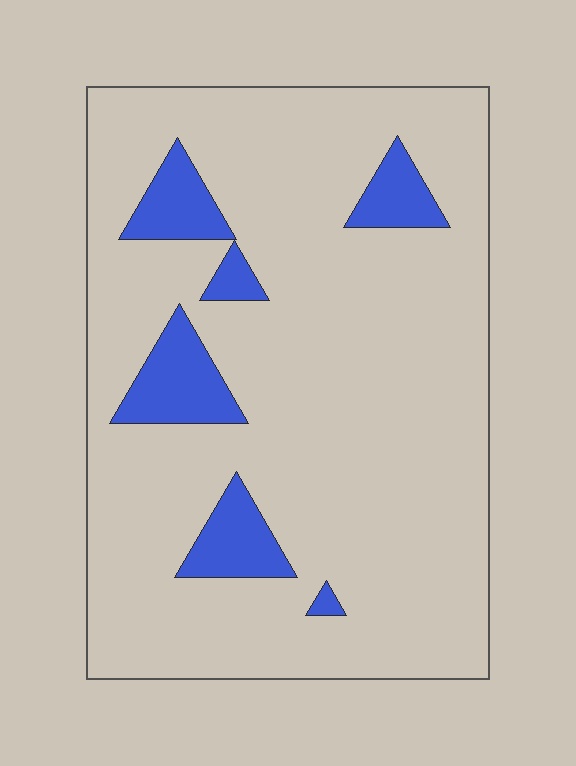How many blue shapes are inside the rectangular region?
6.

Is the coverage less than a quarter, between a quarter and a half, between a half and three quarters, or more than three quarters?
Less than a quarter.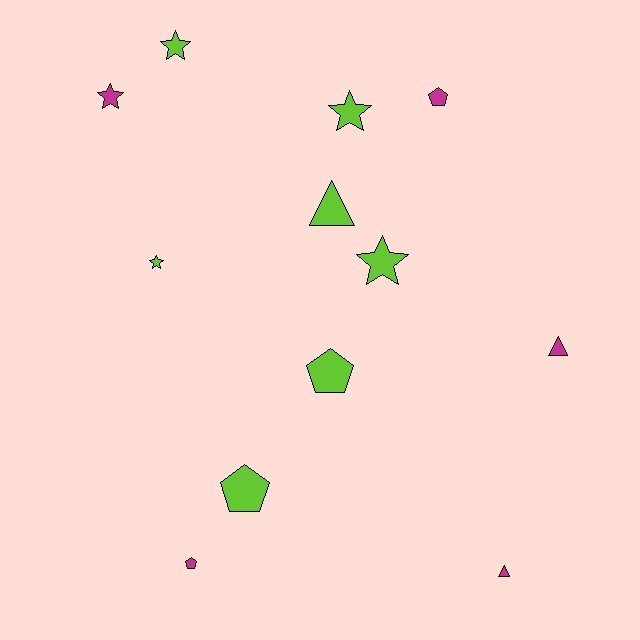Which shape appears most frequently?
Star, with 5 objects.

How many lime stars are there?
There are 4 lime stars.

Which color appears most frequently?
Lime, with 7 objects.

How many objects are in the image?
There are 12 objects.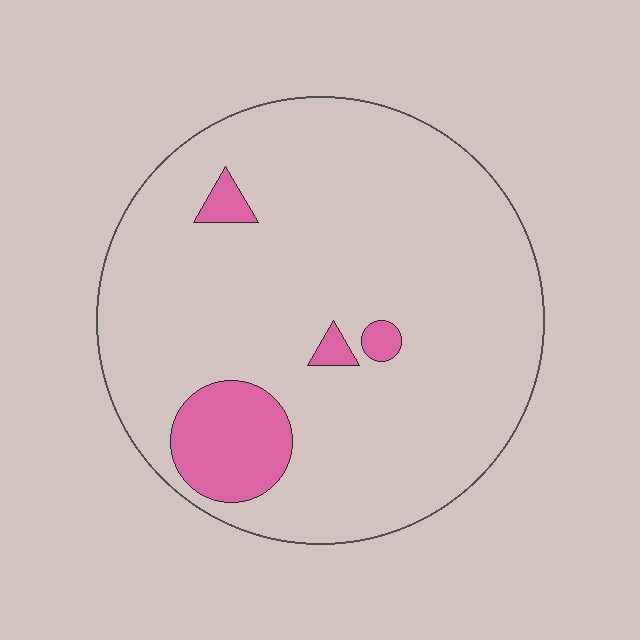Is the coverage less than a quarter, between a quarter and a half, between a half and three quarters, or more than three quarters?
Less than a quarter.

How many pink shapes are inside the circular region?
4.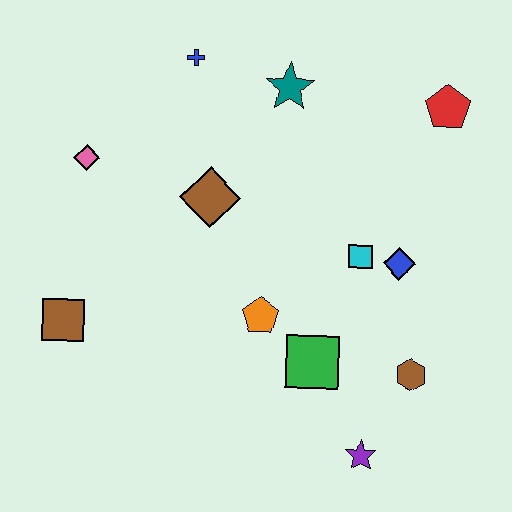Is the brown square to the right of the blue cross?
No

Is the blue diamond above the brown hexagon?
Yes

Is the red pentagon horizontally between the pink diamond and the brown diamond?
No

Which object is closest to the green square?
The orange pentagon is closest to the green square.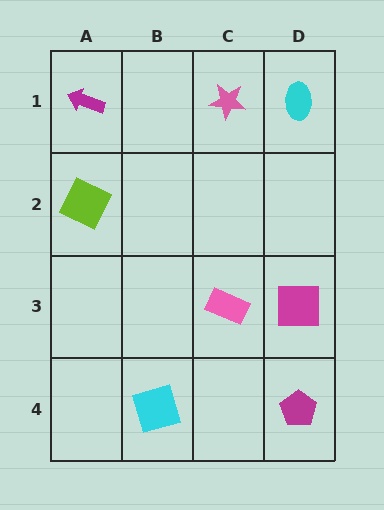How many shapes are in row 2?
1 shape.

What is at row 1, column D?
A cyan ellipse.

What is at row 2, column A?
A lime square.